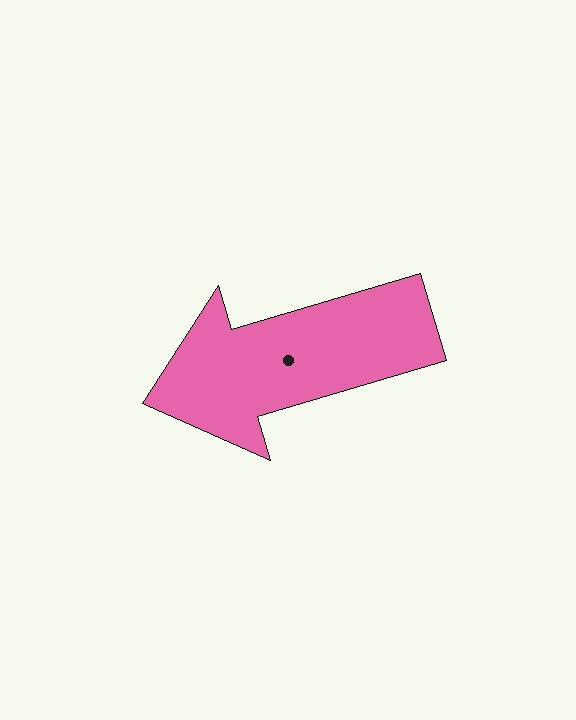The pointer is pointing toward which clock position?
Roughly 8 o'clock.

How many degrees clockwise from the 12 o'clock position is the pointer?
Approximately 253 degrees.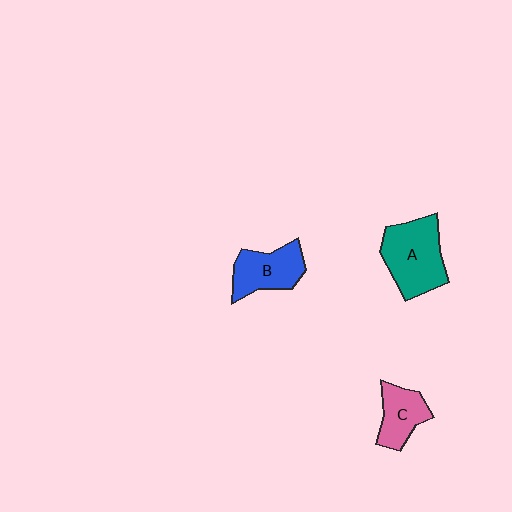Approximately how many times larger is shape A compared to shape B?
Approximately 1.4 times.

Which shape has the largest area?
Shape A (teal).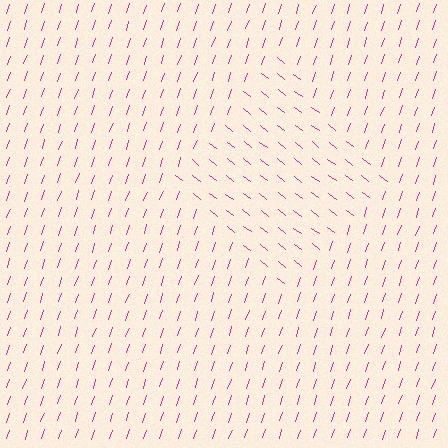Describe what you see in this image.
The image is filled with small magenta line segments. A diamond region in the image has lines oriented differently from the surrounding lines, creating a visible texture boundary.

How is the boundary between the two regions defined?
The boundary is defined purely by a change in line orientation (approximately 71 degrees difference). All lines are the same color and thickness.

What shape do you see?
I see a diamond.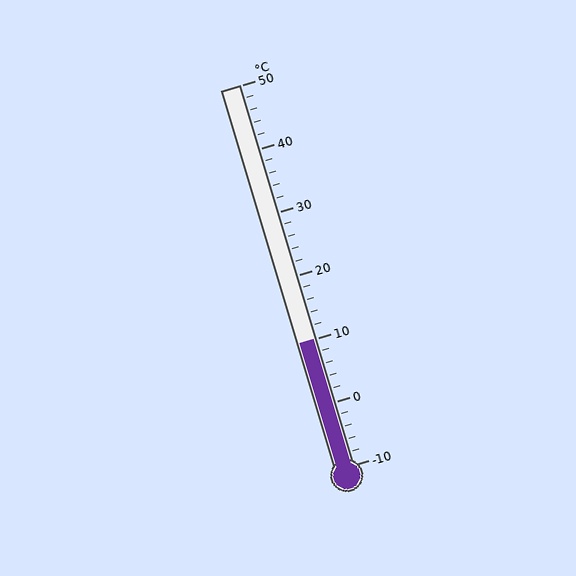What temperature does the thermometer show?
The thermometer shows approximately 10°C.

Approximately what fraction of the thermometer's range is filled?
The thermometer is filled to approximately 35% of its range.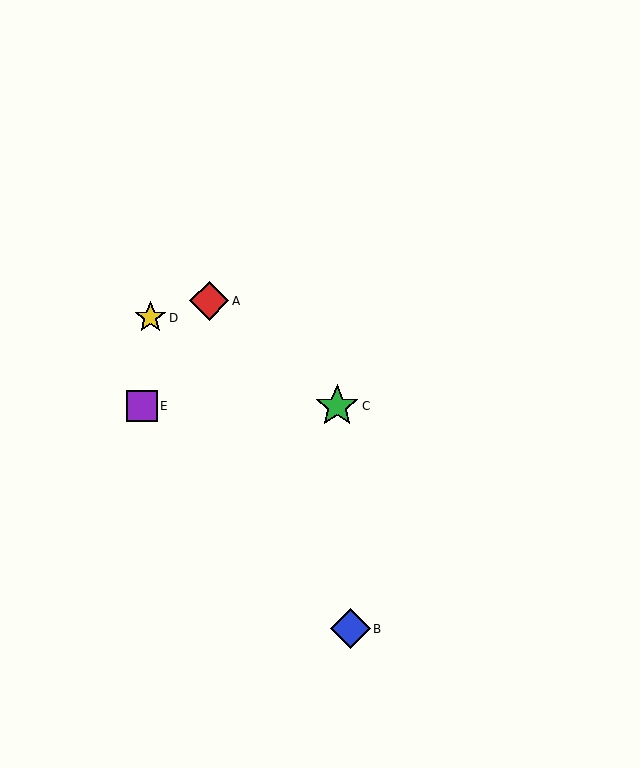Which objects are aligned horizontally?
Objects C, E are aligned horizontally.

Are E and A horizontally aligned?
No, E is at y≈406 and A is at y≈301.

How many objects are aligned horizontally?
2 objects (C, E) are aligned horizontally.